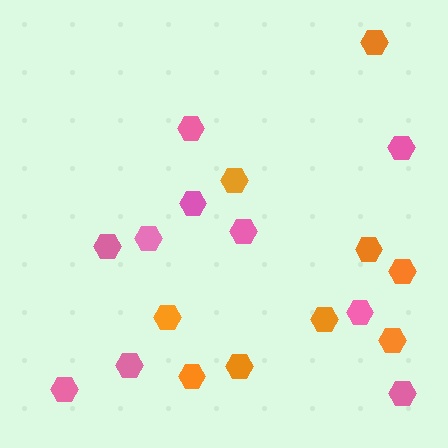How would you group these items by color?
There are 2 groups: one group of orange hexagons (9) and one group of pink hexagons (10).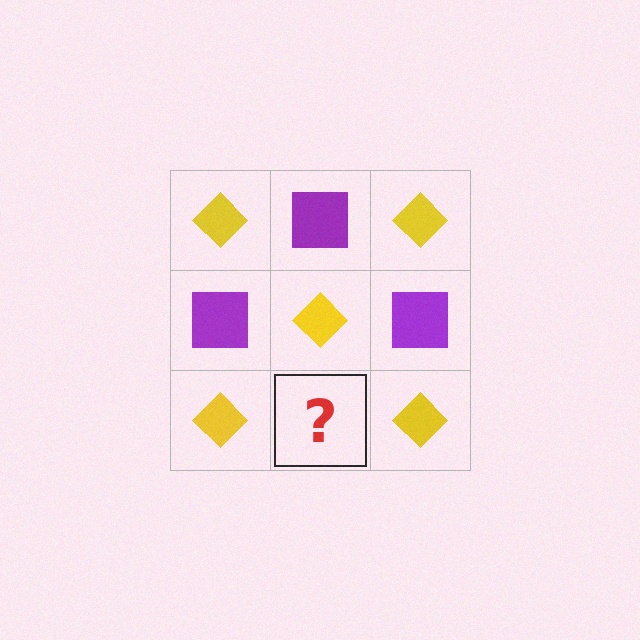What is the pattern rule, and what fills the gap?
The rule is that it alternates yellow diamond and purple square in a checkerboard pattern. The gap should be filled with a purple square.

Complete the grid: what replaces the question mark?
The question mark should be replaced with a purple square.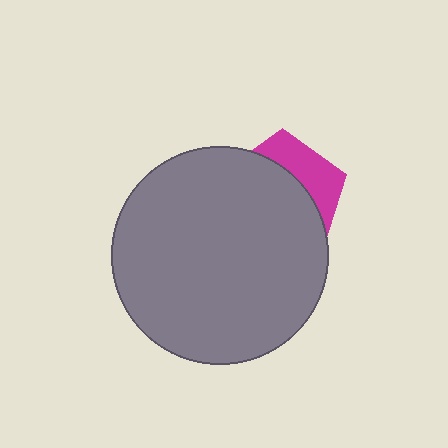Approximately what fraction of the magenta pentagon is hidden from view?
Roughly 69% of the magenta pentagon is hidden behind the gray circle.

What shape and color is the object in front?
The object in front is a gray circle.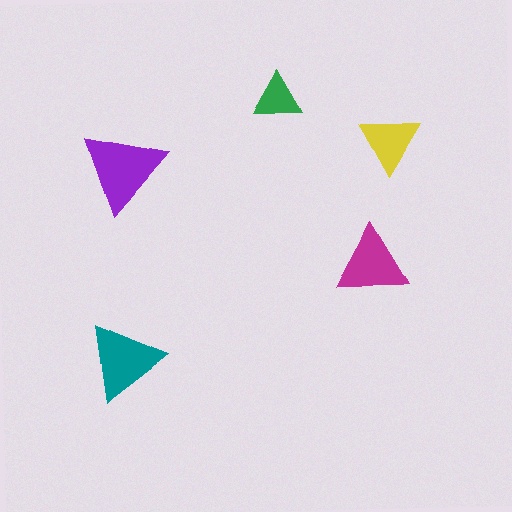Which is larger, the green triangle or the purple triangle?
The purple one.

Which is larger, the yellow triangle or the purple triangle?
The purple one.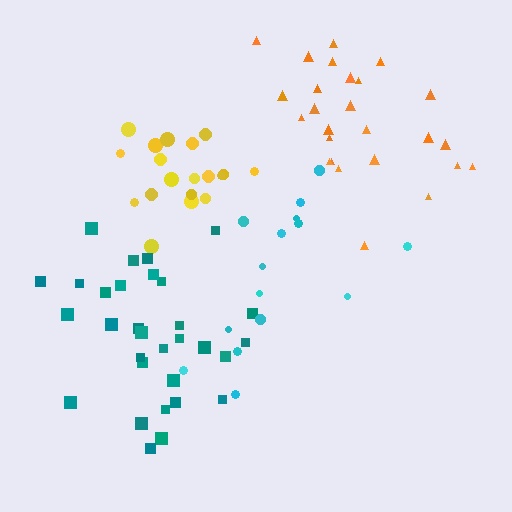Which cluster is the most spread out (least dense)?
Cyan.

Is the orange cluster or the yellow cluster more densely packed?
Yellow.